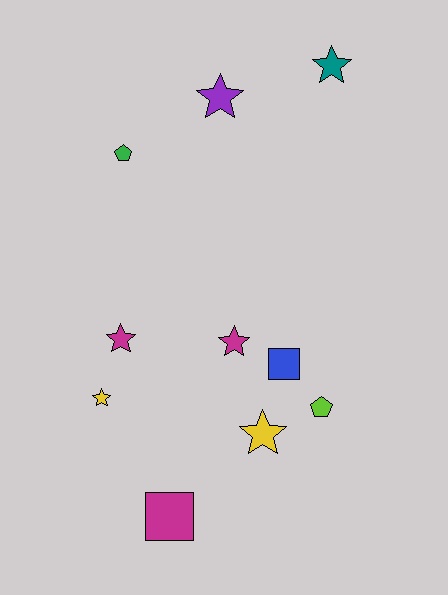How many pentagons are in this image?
There are 2 pentagons.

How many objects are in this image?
There are 10 objects.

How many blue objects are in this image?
There is 1 blue object.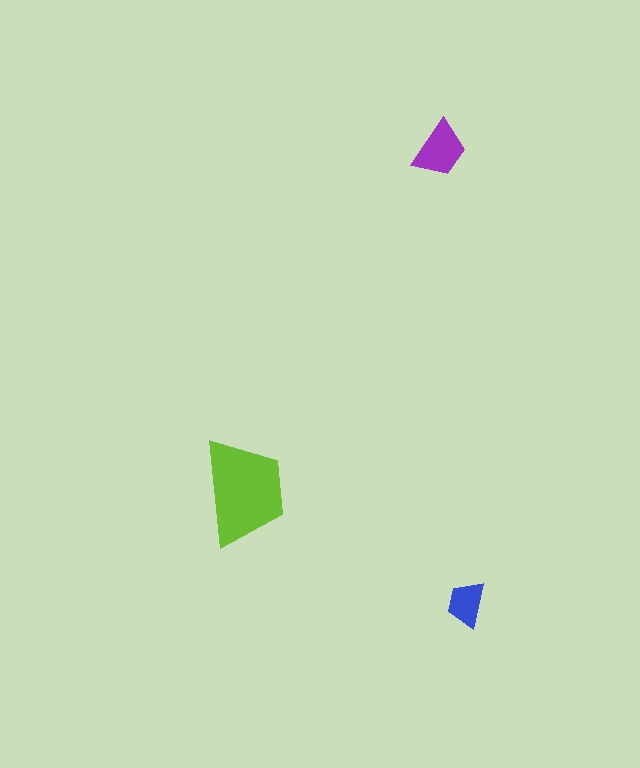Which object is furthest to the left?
The lime trapezoid is leftmost.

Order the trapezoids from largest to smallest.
the lime one, the purple one, the blue one.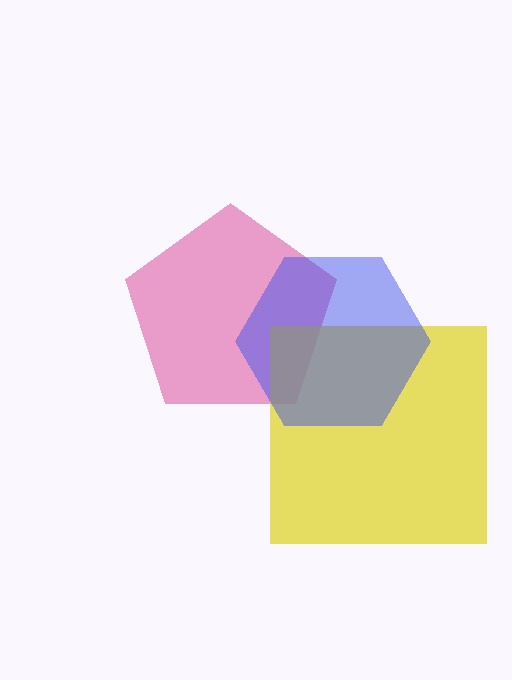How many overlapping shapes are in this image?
There are 3 overlapping shapes in the image.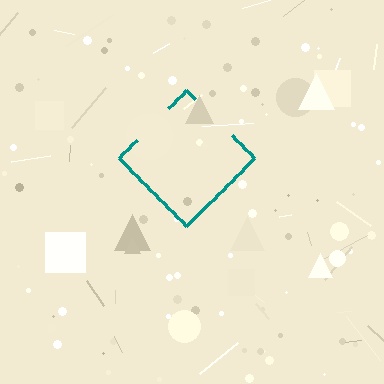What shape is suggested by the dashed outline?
The dashed outline suggests a diamond.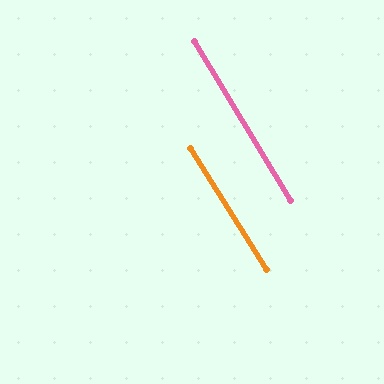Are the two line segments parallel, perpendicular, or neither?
Parallel — their directions differ by only 0.9°.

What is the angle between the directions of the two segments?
Approximately 1 degree.